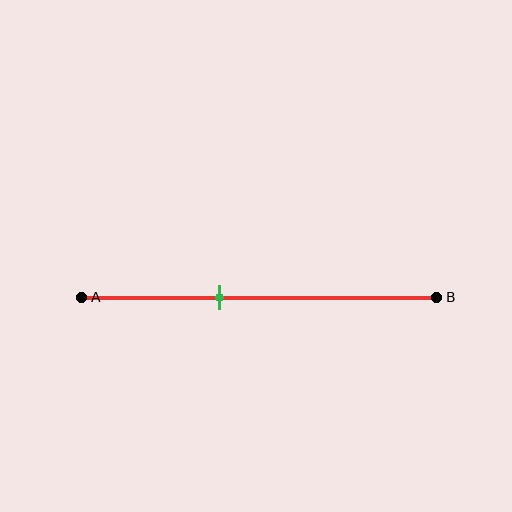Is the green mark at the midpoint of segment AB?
No, the mark is at about 40% from A, not at the 50% midpoint.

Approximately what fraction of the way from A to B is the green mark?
The green mark is approximately 40% of the way from A to B.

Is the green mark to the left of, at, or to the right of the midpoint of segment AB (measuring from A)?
The green mark is to the left of the midpoint of segment AB.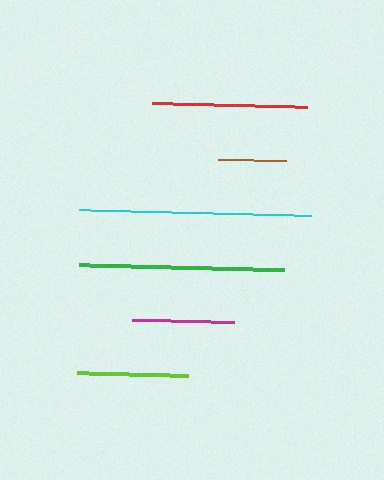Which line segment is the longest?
The cyan line is the longest at approximately 232 pixels.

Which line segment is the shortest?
The brown line is the shortest at approximately 69 pixels.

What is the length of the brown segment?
The brown segment is approximately 69 pixels long.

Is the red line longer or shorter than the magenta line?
The red line is longer than the magenta line.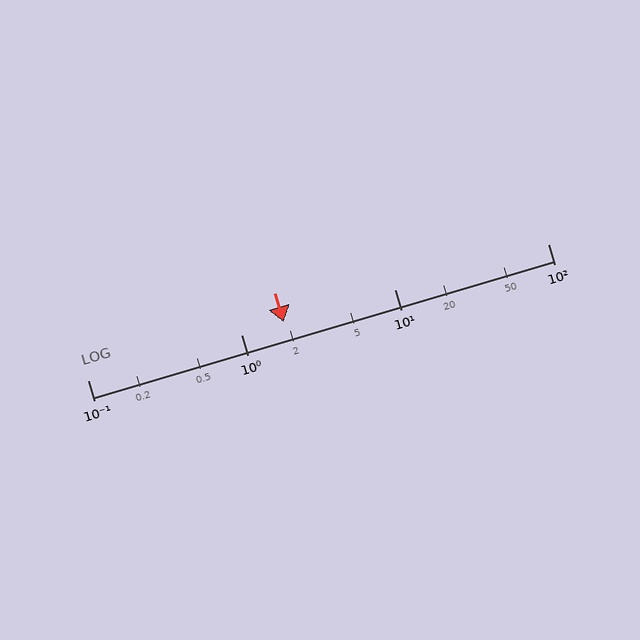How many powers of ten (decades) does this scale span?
The scale spans 3 decades, from 0.1 to 100.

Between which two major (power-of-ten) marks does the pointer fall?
The pointer is between 1 and 10.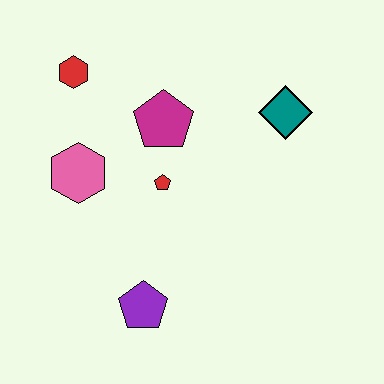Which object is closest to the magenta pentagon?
The red pentagon is closest to the magenta pentagon.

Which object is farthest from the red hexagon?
The purple pentagon is farthest from the red hexagon.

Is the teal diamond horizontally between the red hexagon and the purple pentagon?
No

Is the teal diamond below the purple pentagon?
No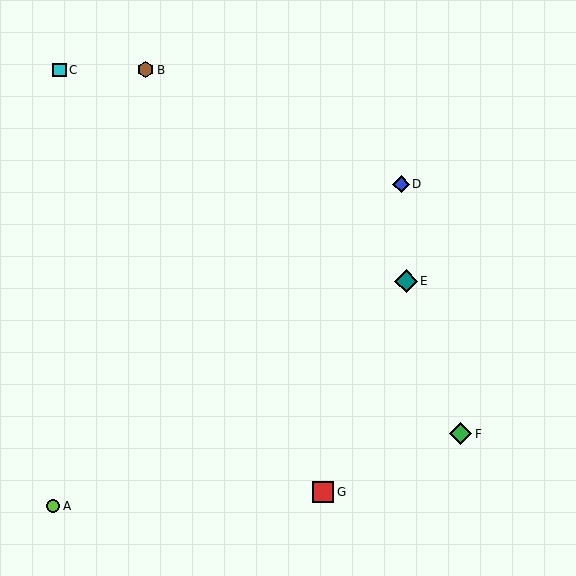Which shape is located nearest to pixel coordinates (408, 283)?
The teal diamond (labeled E) at (406, 281) is nearest to that location.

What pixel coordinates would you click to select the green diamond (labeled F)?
Click at (460, 434) to select the green diamond F.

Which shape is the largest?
The teal diamond (labeled E) is the largest.